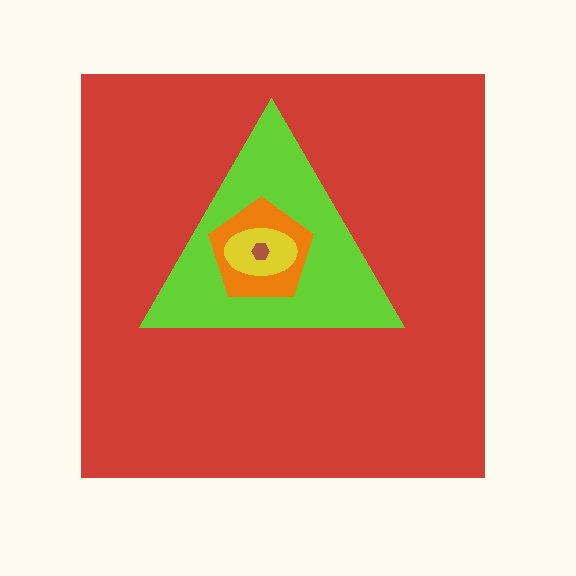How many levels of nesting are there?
5.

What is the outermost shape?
The red square.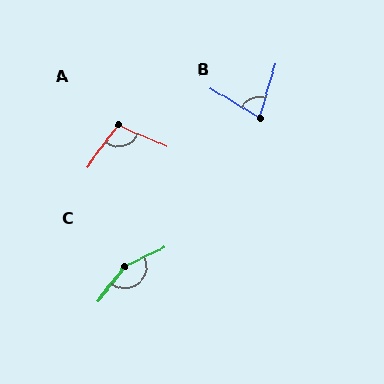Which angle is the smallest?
B, at approximately 76 degrees.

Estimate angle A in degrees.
Approximately 102 degrees.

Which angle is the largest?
C, at approximately 153 degrees.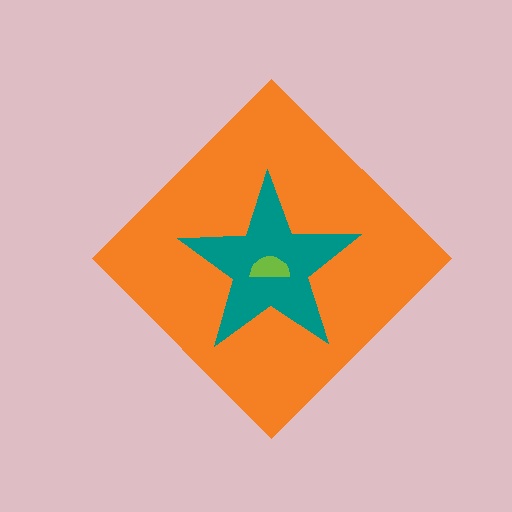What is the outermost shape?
The orange diamond.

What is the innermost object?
The lime semicircle.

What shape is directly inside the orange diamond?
The teal star.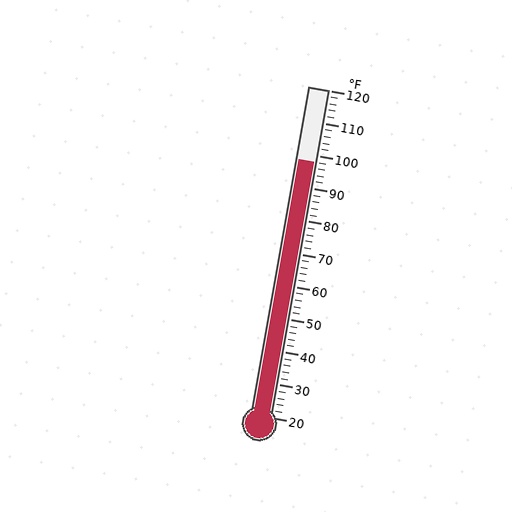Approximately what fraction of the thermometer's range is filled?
The thermometer is filled to approximately 80% of its range.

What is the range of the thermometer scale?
The thermometer scale ranges from 20°F to 120°F.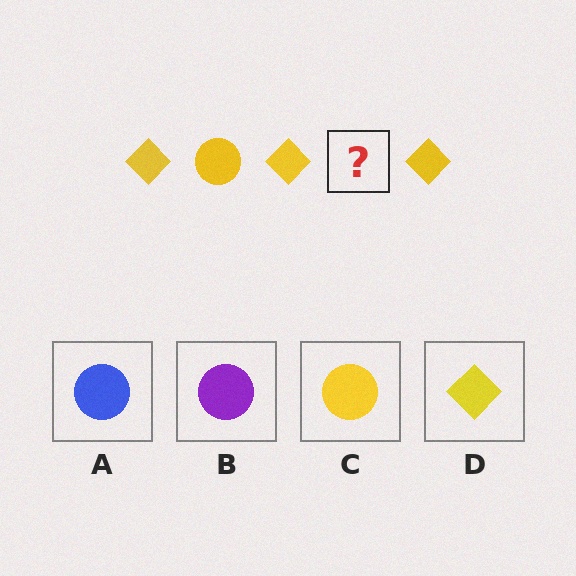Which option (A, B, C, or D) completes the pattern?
C.